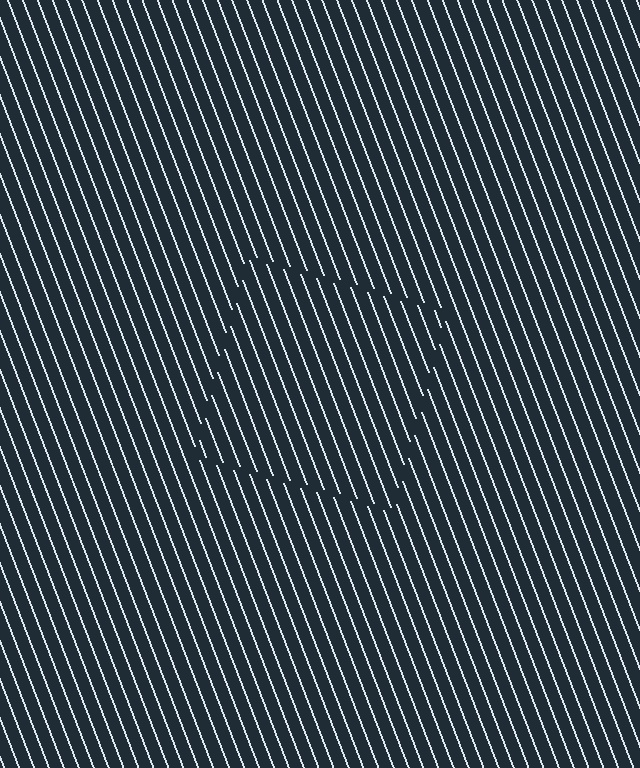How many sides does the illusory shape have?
4 sides — the line-ends trace a square.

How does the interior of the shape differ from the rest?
The interior of the shape contains the same grating, shifted by half a period — the contour is defined by the phase discontinuity where line-ends from the inner and outer gratings abut.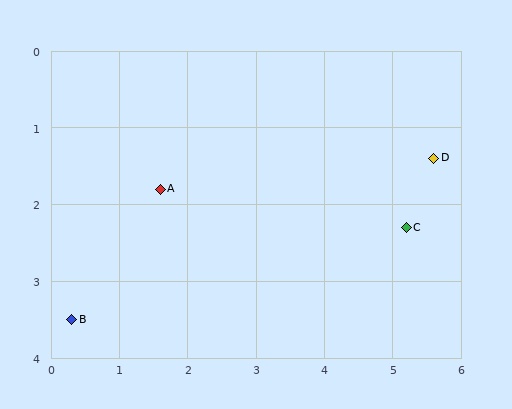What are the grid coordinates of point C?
Point C is at approximately (5.2, 2.3).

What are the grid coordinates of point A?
Point A is at approximately (1.6, 1.8).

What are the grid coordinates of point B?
Point B is at approximately (0.3, 3.5).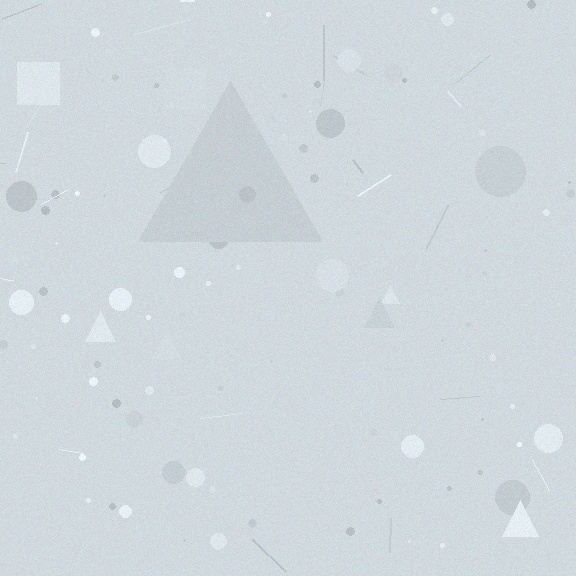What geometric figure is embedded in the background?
A triangle is embedded in the background.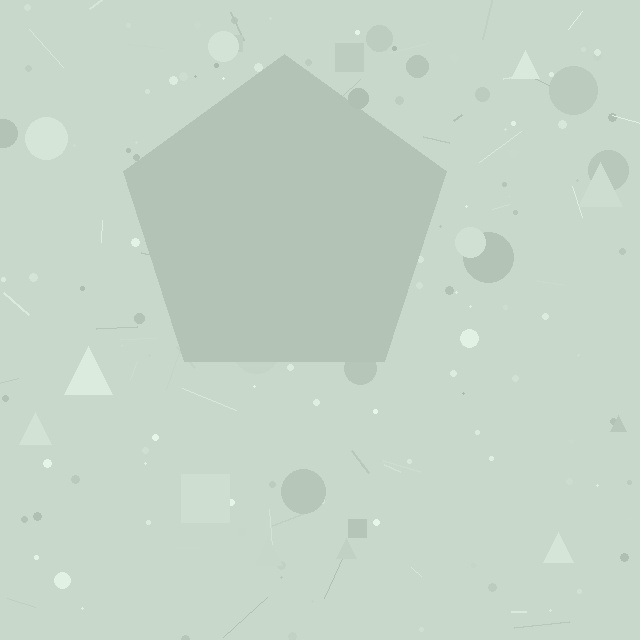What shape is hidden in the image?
A pentagon is hidden in the image.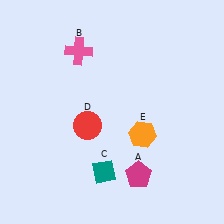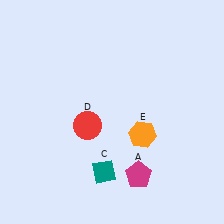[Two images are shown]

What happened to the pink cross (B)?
The pink cross (B) was removed in Image 2. It was in the top-left area of Image 1.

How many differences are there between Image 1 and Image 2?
There is 1 difference between the two images.